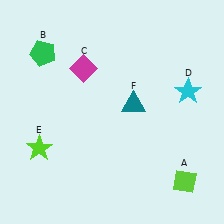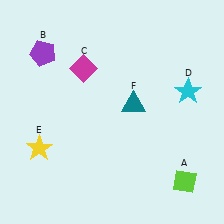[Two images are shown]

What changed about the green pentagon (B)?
In Image 1, B is green. In Image 2, it changed to purple.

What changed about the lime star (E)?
In Image 1, E is lime. In Image 2, it changed to yellow.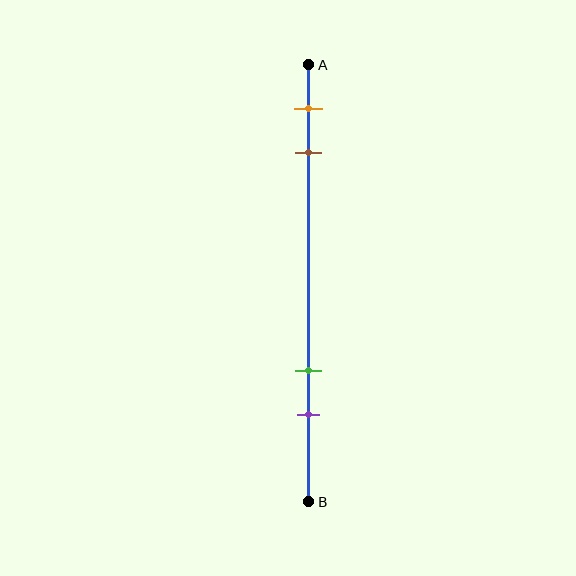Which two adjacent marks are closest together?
The orange and brown marks are the closest adjacent pair.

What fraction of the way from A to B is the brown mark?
The brown mark is approximately 20% (0.2) of the way from A to B.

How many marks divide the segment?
There are 4 marks dividing the segment.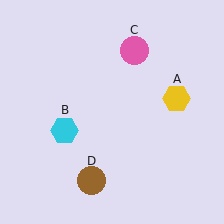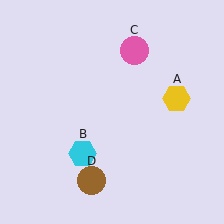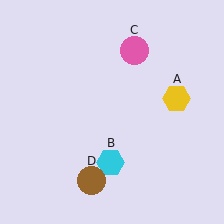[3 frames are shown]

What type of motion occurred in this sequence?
The cyan hexagon (object B) rotated counterclockwise around the center of the scene.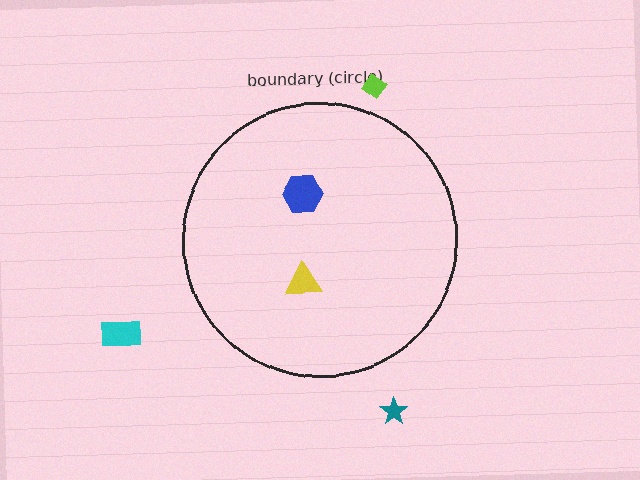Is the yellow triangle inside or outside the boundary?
Inside.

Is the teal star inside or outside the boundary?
Outside.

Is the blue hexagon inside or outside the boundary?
Inside.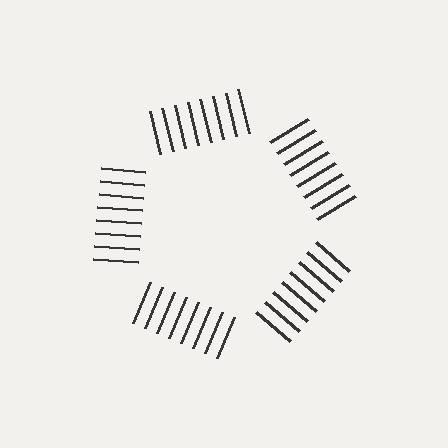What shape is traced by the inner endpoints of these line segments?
An illusory pentagon — the line segments terminate on its edges but no continuous stroke is drawn.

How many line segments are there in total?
40 — 8 along each of the 5 edges.